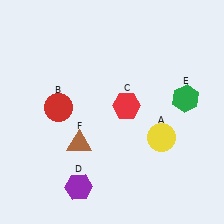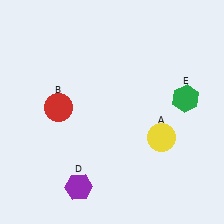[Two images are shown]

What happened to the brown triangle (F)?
The brown triangle (F) was removed in Image 2. It was in the bottom-left area of Image 1.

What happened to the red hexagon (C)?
The red hexagon (C) was removed in Image 2. It was in the top-right area of Image 1.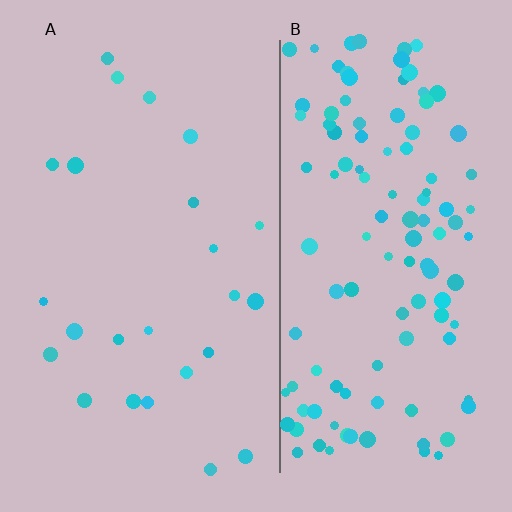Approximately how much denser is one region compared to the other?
Approximately 4.8× — region B over region A.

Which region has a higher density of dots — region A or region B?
B (the right).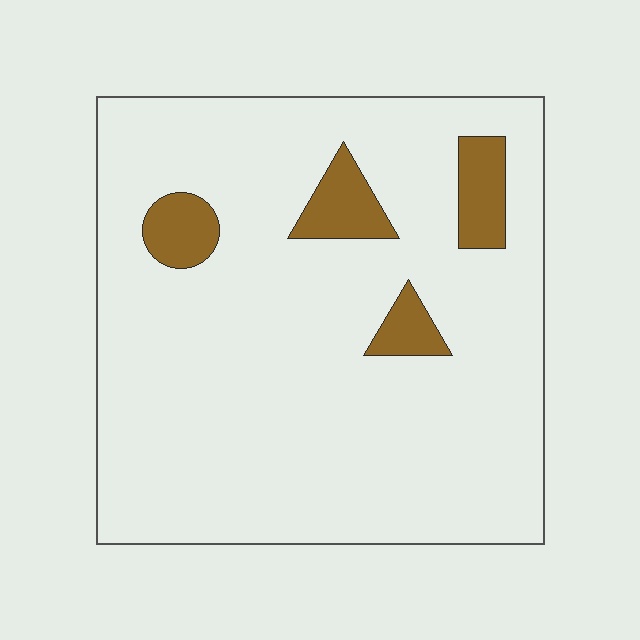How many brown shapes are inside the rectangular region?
4.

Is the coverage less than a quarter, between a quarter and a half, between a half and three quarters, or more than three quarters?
Less than a quarter.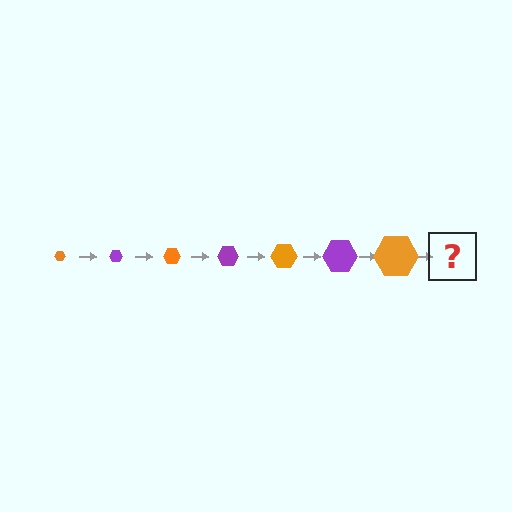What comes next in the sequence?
The next element should be a purple hexagon, larger than the previous one.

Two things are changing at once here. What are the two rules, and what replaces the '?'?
The two rules are that the hexagon grows larger each step and the color cycles through orange and purple. The '?' should be a purple hexagon, larger than the previous one.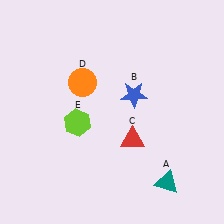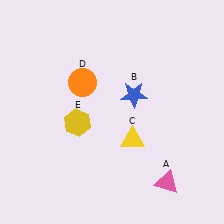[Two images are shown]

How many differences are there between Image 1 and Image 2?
There are 3 differences between the two images.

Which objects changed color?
A changed from teal to pink. C changed from red to yellow. E changed from lime to yellow.